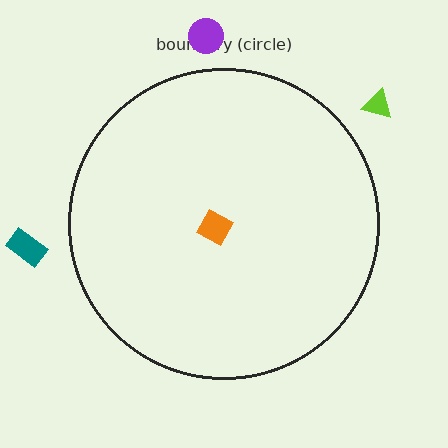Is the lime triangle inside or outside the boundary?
Outside.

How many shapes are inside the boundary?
1 inside, 3 outside.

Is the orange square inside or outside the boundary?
Inside.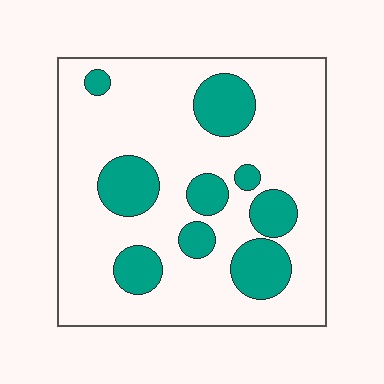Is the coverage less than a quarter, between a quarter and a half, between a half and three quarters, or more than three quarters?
Less than a quarter.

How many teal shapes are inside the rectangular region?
9.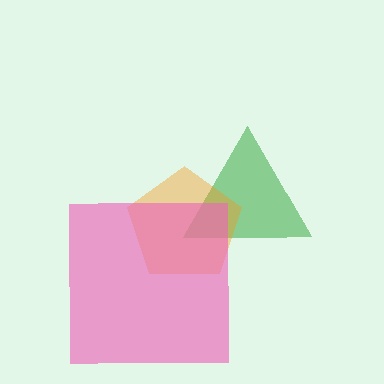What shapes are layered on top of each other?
The layered shapes are: a green triangle, an orange pentagon, a pink square.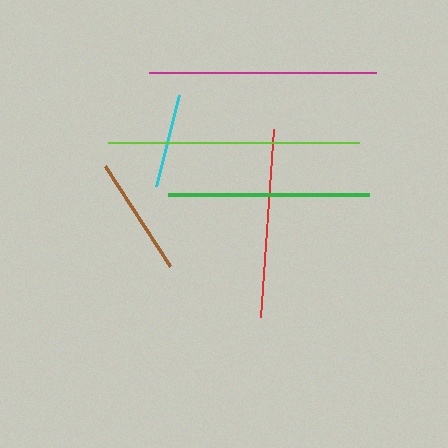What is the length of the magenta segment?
The magenta segment is approximately 227 pixels long.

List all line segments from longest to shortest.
From longest to shortest: lime, magenta, green, red, brown, cyan.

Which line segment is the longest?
The lime line is the longest at approximately 251 pixels.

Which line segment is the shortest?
The cyan line is the shortest at approximately 94 pixels.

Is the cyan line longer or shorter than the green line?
The green line is longer than the cyan line.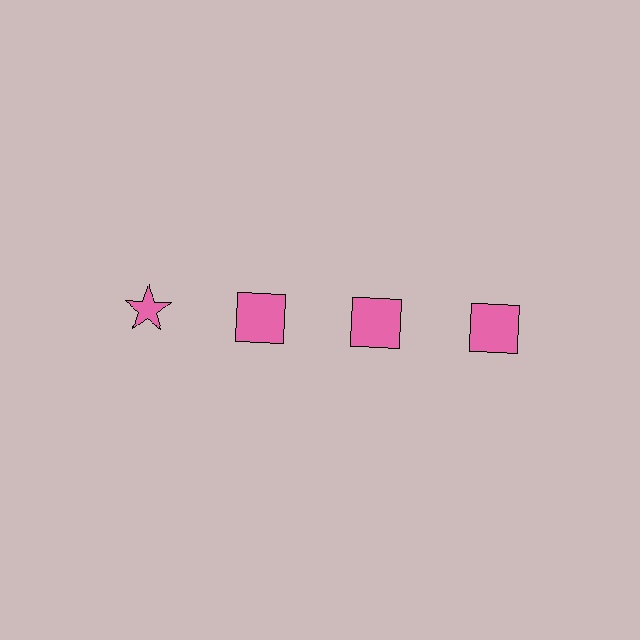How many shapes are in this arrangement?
There are 4 shapes arranged in a grid pattern.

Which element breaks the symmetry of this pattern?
The pink star in the top row, leftmost column breaks the symmetry. All other shapes are pink squares.